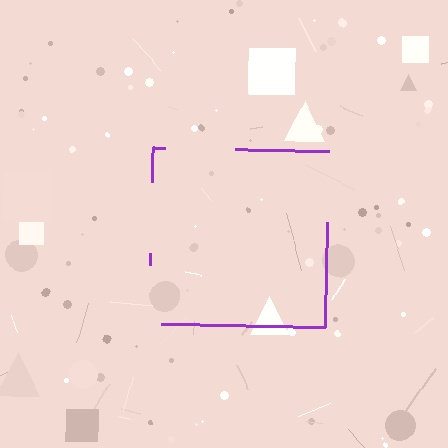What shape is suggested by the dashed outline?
The dashed outline suggests a square.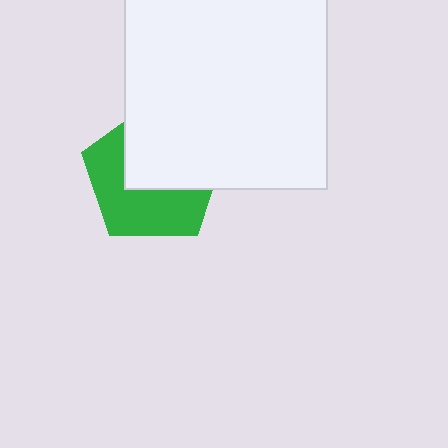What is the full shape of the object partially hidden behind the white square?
The partially hidden object is a green pentagon.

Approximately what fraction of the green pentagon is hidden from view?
Roughly 49% of the green pentagon is hidden behind the white square.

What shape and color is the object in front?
The object in front is a white square.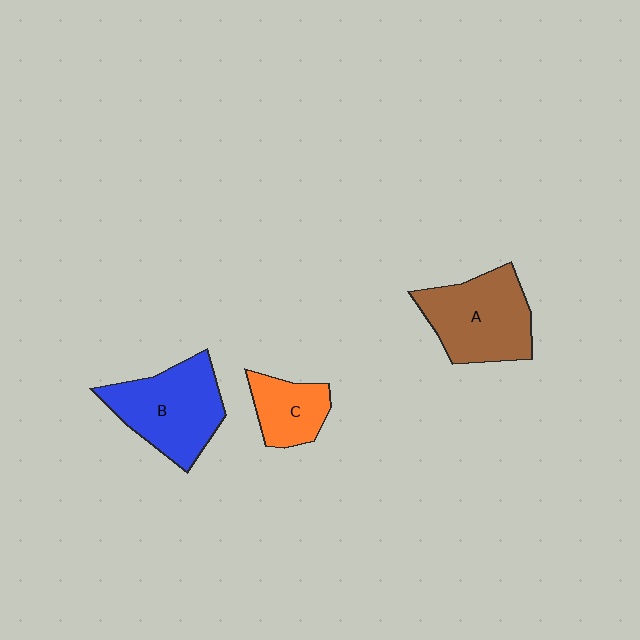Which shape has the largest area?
Shape B (blue).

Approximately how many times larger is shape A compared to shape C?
Approximately 1.8 times.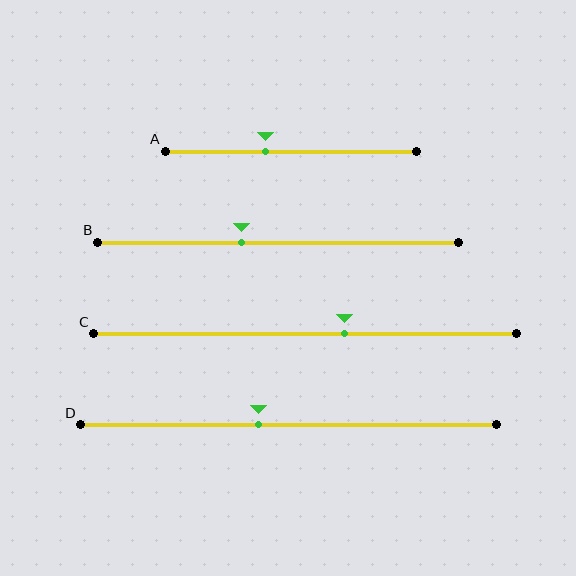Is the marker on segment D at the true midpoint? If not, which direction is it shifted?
No, the marker on segment D is shifted to the left by about 7% of the segment length.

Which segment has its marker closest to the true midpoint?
Segment D has its marker closest to the true midpoint.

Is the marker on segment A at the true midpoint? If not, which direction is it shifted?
No, the marker on segment A is shifted to the left by about 10% of the segment length.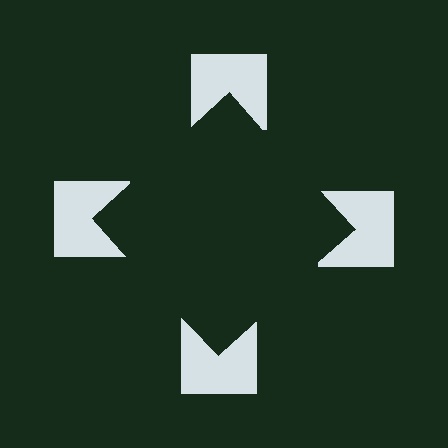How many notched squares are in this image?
There are 4 — one at each vertex of the illusory square.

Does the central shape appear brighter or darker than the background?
It typically appears slightly darker than the background, even though no actual brightness change is drawn.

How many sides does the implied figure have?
4 sides.